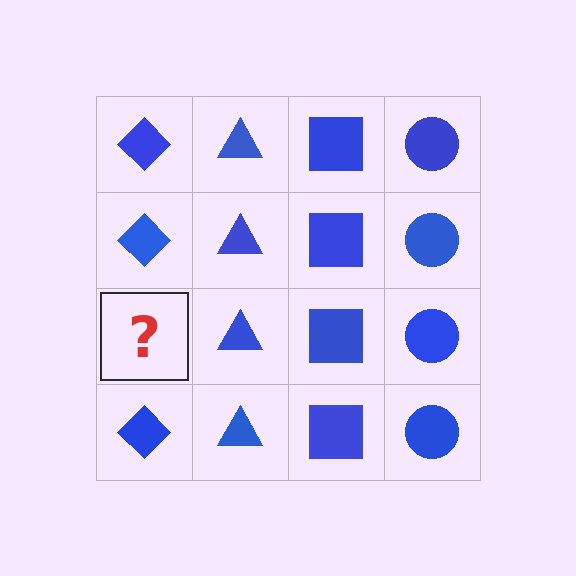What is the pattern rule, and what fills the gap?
The rule is that each column has a consistent shape. The gap should be filled with a blue diamond.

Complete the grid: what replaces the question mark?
The question mark should be replaced with a blue diamond.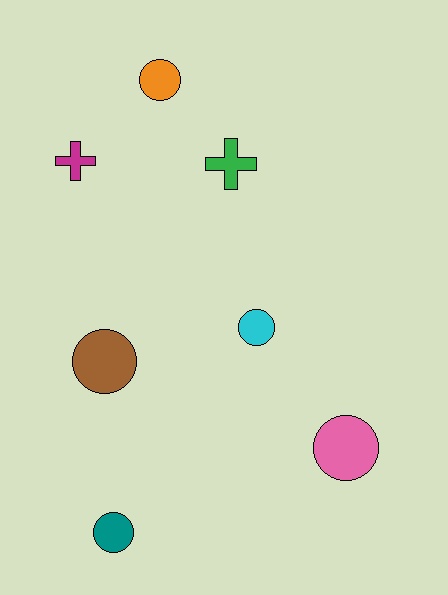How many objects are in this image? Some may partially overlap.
There are 7 objects.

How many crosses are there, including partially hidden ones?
There are 2 crosses.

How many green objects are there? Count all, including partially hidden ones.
There is 1 green object.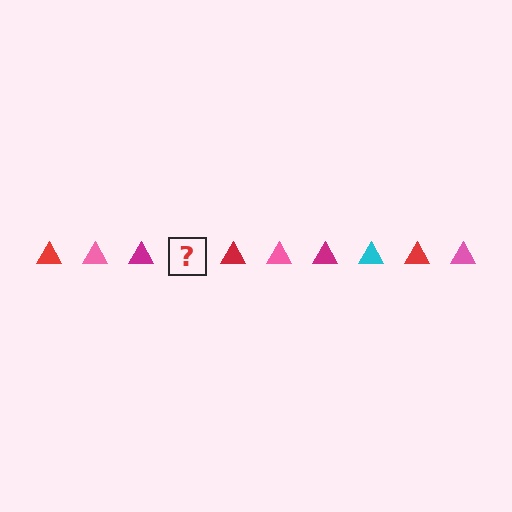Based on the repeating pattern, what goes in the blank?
The blank should be a cyan triangle.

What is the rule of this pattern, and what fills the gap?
The rule is that the pattern cycles through red, pink, magenta, cyan triangles. The gap should be filled with a cyan triangle.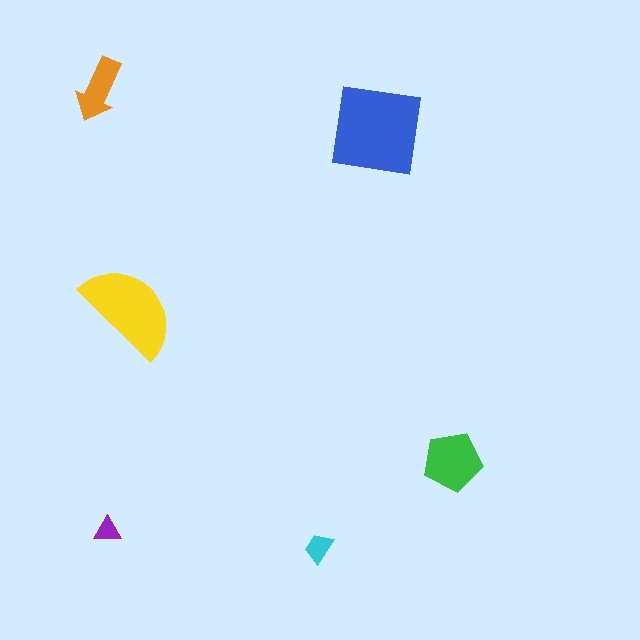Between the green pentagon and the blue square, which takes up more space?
The blue square.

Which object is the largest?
The blue square.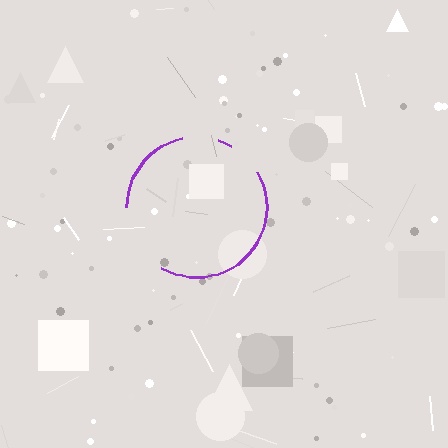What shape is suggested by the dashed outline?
The dashed outline suggests a circle.